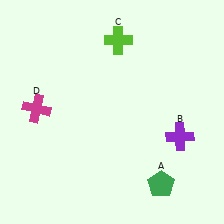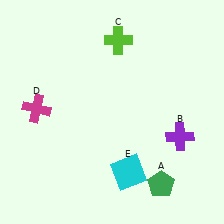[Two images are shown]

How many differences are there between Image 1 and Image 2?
There is 1 difference between the two images.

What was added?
A cyan square (E) was added in Image 2.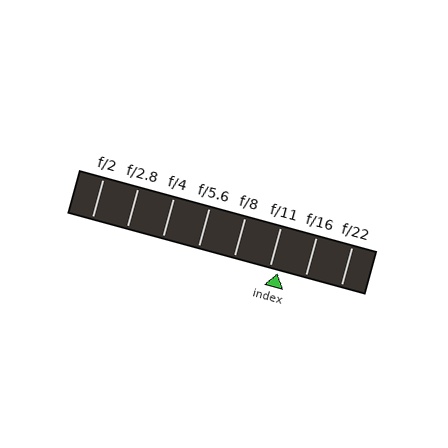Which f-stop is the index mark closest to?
The index mark is closest to f/11.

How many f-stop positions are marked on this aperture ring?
There are 8 f-stop positions marked.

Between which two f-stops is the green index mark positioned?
The index mark is between f/11 and f/16.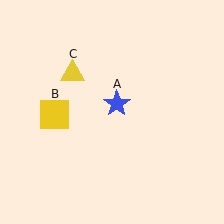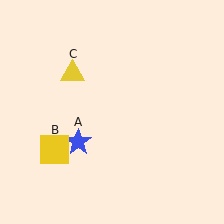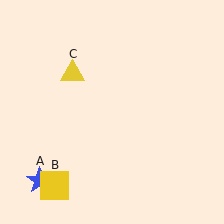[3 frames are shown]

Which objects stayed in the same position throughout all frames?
Yellow triangle (object C) remained stationary.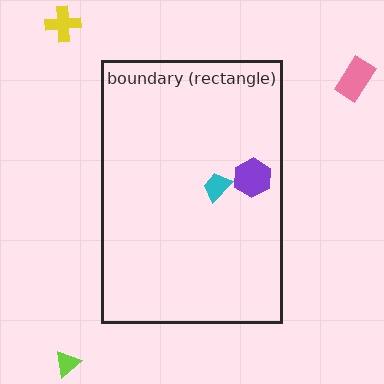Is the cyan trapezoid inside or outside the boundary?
Inside.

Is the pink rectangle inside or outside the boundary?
Outside.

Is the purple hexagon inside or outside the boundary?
Inside.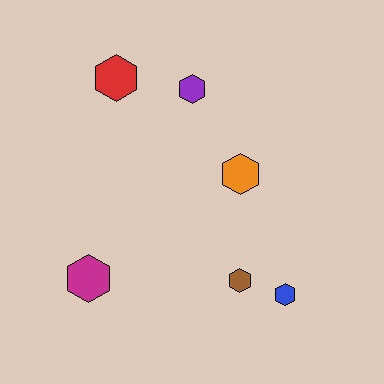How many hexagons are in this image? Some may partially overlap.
There are 6 hexagons.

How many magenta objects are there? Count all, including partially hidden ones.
There is 1 magenta object.